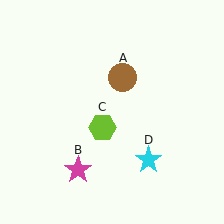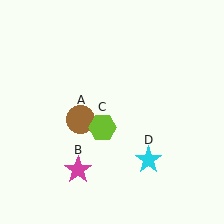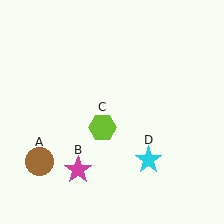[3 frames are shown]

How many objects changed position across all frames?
1 object changed position: brown circle (object A).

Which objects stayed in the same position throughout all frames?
Magenta star (object B) and lime hexagon (object C) and cyan star (object D) remained stationary.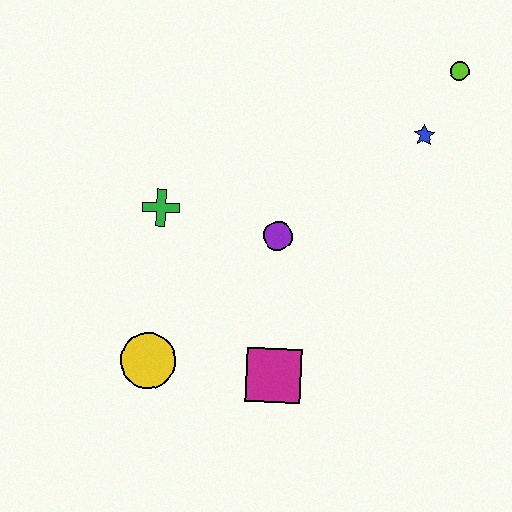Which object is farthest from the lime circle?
The yellow circle is farthest from the lime circle.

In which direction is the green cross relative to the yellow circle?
The green cross is above the yellow circle.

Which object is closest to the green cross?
The purple circle is closest to the green cross.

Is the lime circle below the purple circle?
No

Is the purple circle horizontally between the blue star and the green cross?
Yes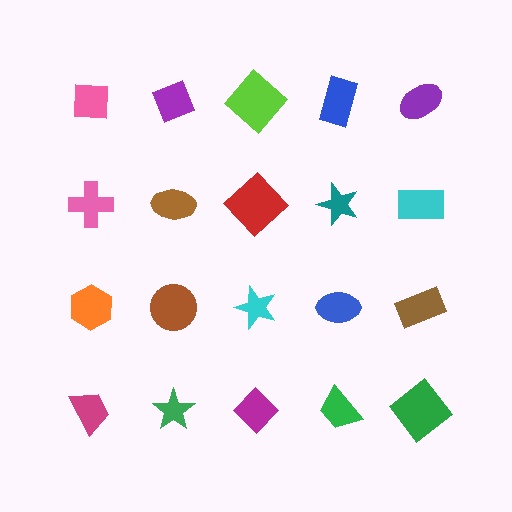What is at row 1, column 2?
A purple diamond.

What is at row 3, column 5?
A brown rectangle.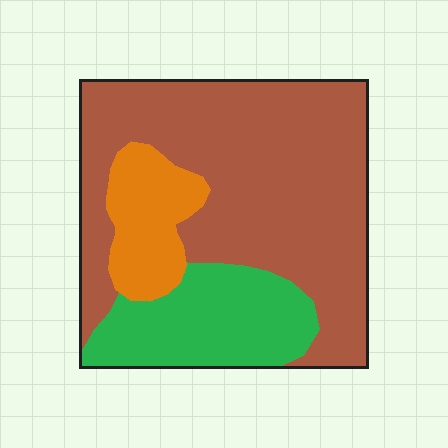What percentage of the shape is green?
Green covers roughly 20% of the shape.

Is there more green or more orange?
Green.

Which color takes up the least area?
Orange, at roughly 15%.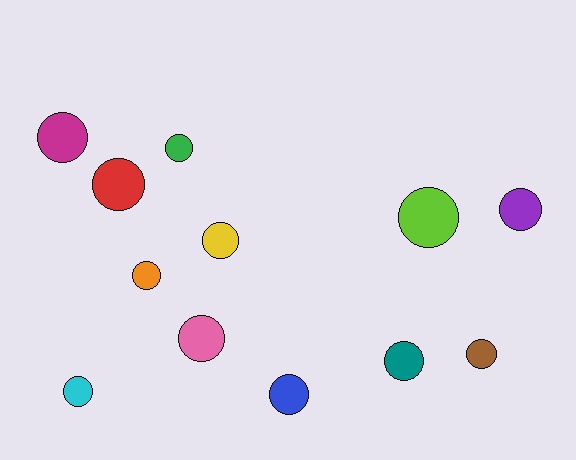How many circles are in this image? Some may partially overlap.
There are 12 circles.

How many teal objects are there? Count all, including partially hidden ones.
There is 1 teal object.